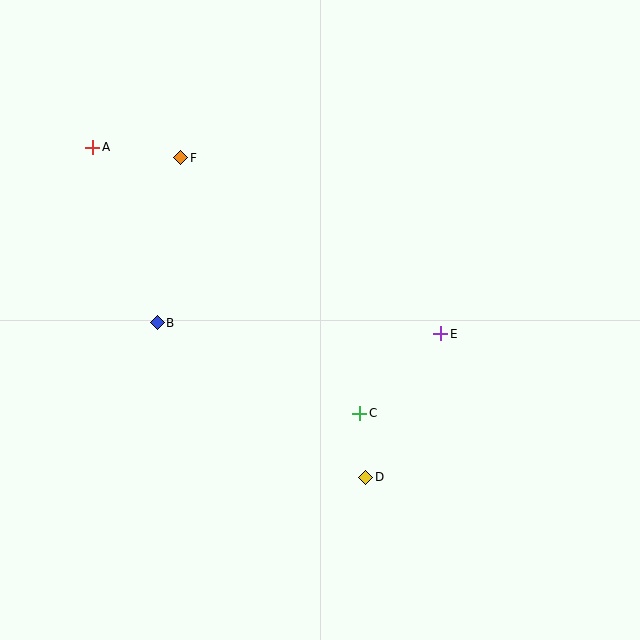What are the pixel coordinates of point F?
Point F is at (181, 158).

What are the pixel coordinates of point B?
Point B is at (157, 323).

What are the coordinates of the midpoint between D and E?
The midpoint between D and E is at (403, 406).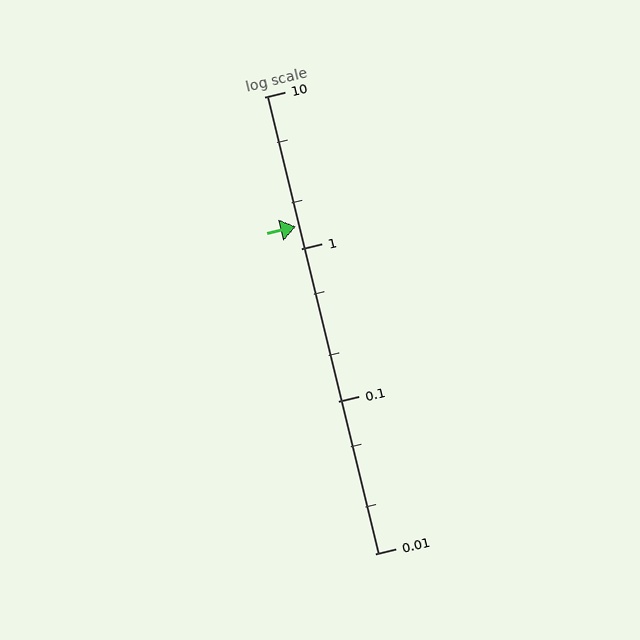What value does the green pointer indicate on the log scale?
The pointer indicates approximately 1.4.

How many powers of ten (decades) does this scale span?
The scale spans 3 decades, from 0.01 to 10.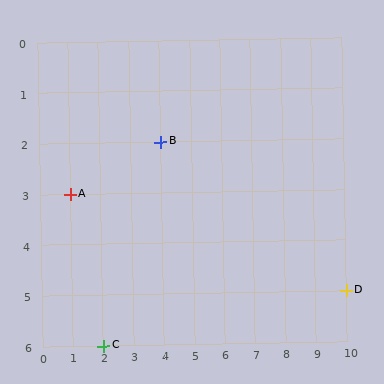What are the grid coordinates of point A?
Point A is at grid coordinates (1, 3).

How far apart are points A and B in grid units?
Points A and B are 3 columns and 1 row apart (about 3.2 grid units diagonally).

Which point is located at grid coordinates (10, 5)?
Point D is at (10, 5).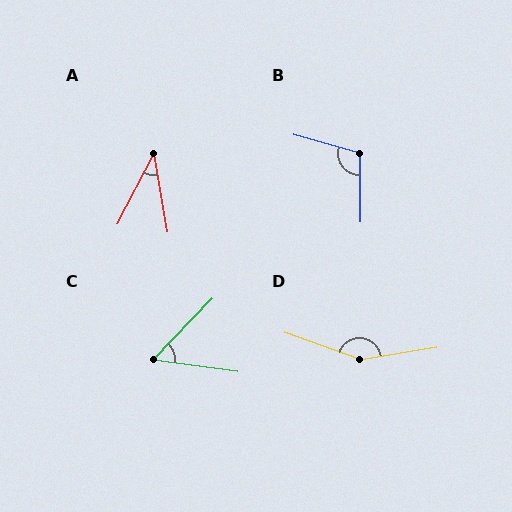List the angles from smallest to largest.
A (37°), C (54°), B (106°), D (151°).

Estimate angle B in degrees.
Approximately 106 degrees.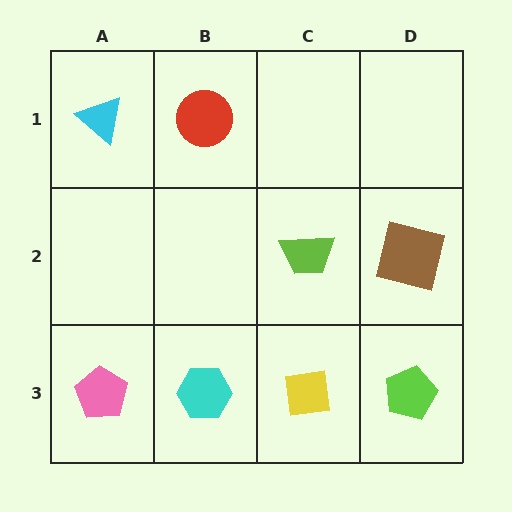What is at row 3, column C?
A yellow square.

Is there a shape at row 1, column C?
No, that cell is empty.